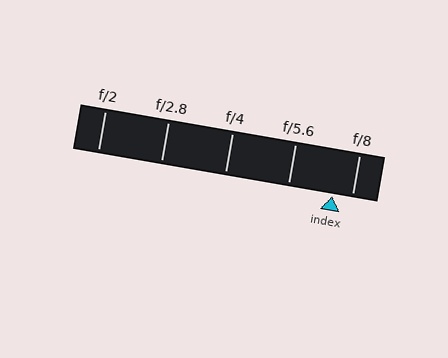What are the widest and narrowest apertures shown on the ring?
The widest aperture shown is f/2 and the narrowest is f/8.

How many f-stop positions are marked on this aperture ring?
There are 5 f-stop positions marked.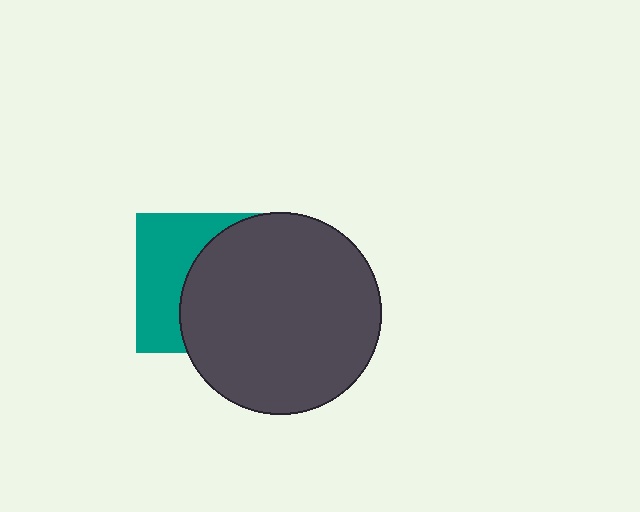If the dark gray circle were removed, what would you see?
You would see the complete teal square.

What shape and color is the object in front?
The object in front is a dark gray circle.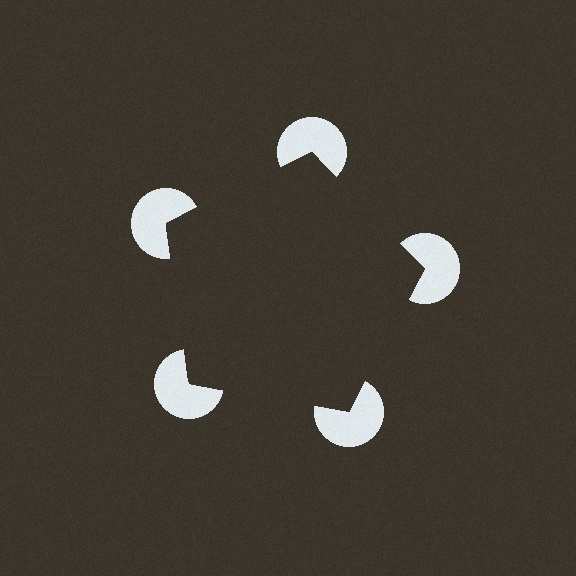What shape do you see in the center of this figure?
An illusory pentagon — its edges are inferred from the aligned wedge cuts in the pac-man discs, not physically drawn.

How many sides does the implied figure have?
5 sides.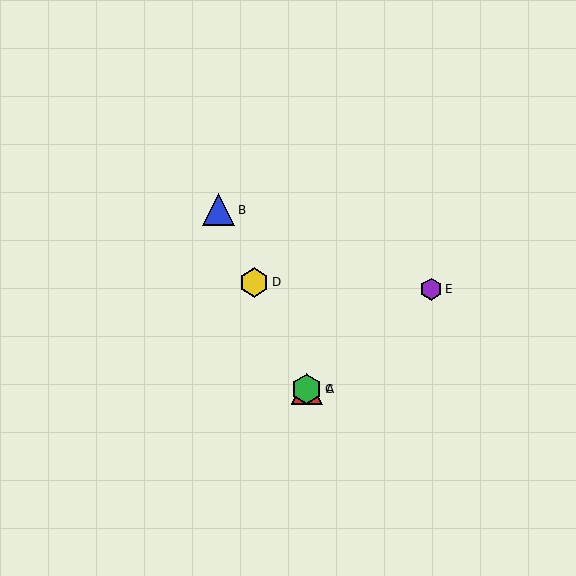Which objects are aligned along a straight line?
Objects A, B, C, D are aligned along a straight line.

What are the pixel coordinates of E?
Object E is at (431, 289).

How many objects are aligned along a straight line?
4 objects (A, B, C, D) are aligned along a straight line.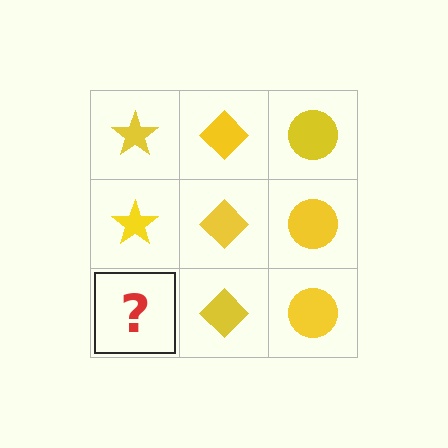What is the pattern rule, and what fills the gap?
The rule is that each column has a consistent shape. The gap should be filled with a yellow star.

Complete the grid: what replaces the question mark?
The question mark should be replaced with a yellow star.